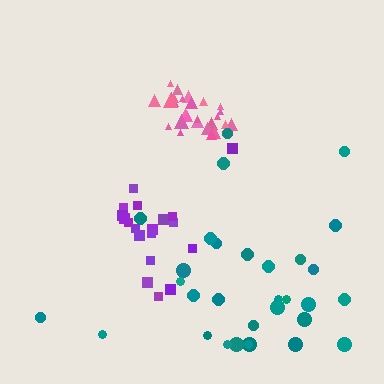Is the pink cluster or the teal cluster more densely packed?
Pink.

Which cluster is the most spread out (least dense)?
Teal.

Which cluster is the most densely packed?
Pink.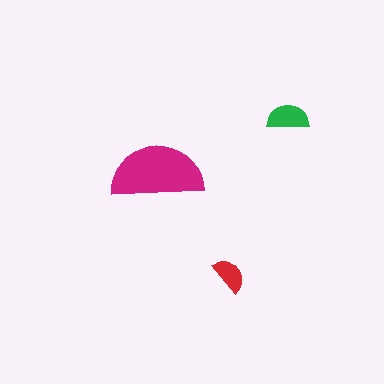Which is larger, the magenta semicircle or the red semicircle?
The magenta one.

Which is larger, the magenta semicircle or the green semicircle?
The magenta one.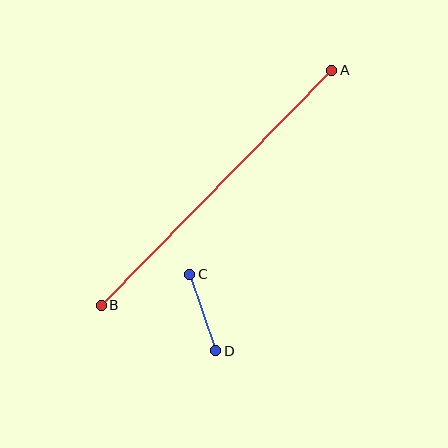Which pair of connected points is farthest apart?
Points A and B are farthest apart.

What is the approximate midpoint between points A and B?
The midpoint is at approximately (217, 188) pixels.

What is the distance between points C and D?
The distance is approximately 81 pixels.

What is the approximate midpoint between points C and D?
The midpoint is at approximately (203, 313) pixels.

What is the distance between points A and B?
The distance is approximately 329 pixels.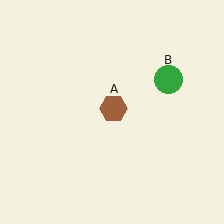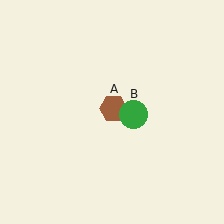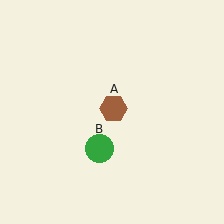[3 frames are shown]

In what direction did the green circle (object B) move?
The green circle (object B) moved down and to the left.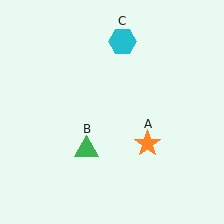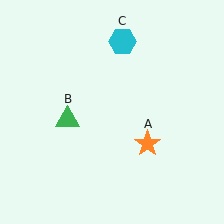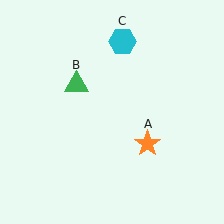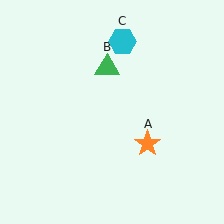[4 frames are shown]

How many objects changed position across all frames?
1 object changed position: green triangle (object B).